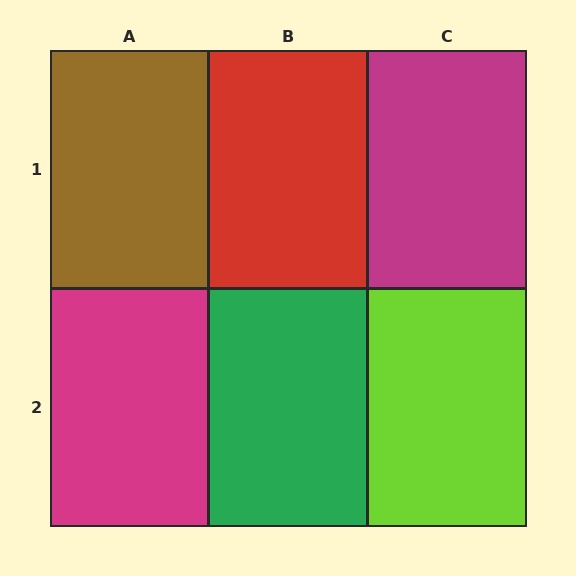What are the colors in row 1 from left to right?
Brown, red, magenta.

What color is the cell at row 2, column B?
Green.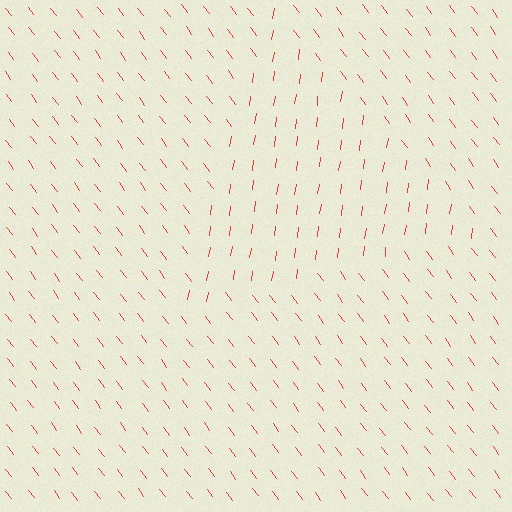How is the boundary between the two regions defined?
The boundary is defined purely by a change in line orientation (approximately 45 degrees difference). All lines are the same color and thickness.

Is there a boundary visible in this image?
Yes, there is a texture boundary formed by a change in line orientation.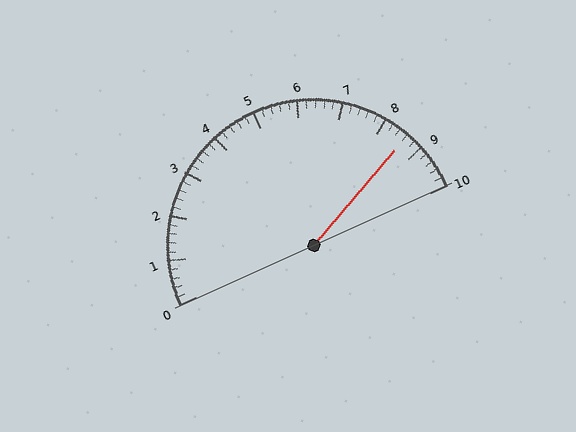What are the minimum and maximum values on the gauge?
The gauge ranges from 0 to 10.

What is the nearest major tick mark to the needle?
The nearest major tick mark is 9.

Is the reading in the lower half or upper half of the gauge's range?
The reading is in the upper half of the range (0 to 10).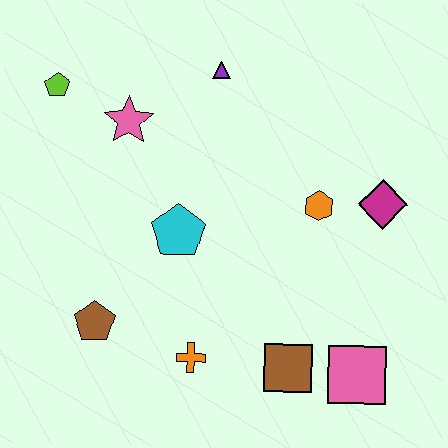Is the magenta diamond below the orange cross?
No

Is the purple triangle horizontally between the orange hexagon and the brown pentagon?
Yes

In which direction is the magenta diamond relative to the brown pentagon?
The magenta diamond is to the right of the brown pentagon.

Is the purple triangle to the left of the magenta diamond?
Yes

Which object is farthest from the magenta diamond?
The lime pentagon is farthest from the magenta diamond.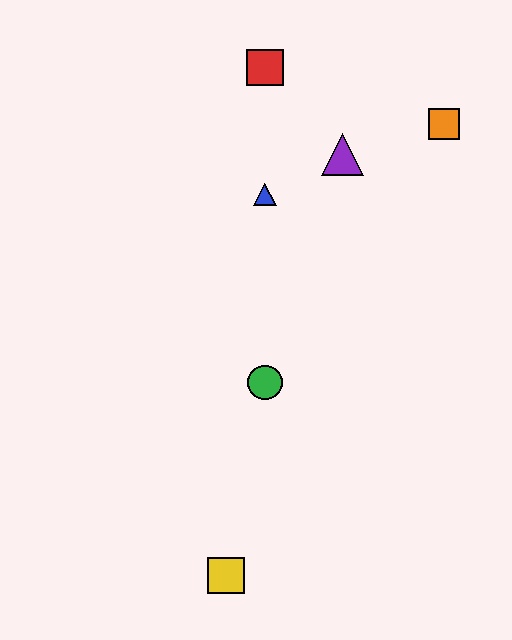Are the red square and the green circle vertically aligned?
Yes, both are at x≈265.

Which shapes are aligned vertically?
The red square, the blue triangle, the green circle are aligned vertically.